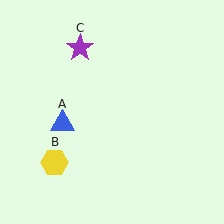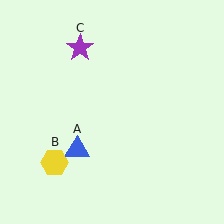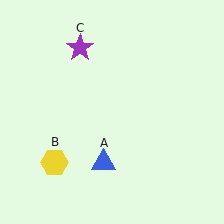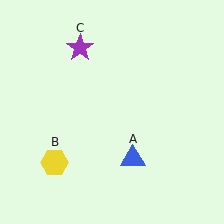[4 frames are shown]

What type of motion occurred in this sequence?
The blue triangle (object A) rotated counterclockwise around the center of the scene.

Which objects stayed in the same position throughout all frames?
Yellow hexagon (object B) and purple star (object C) remained stationary.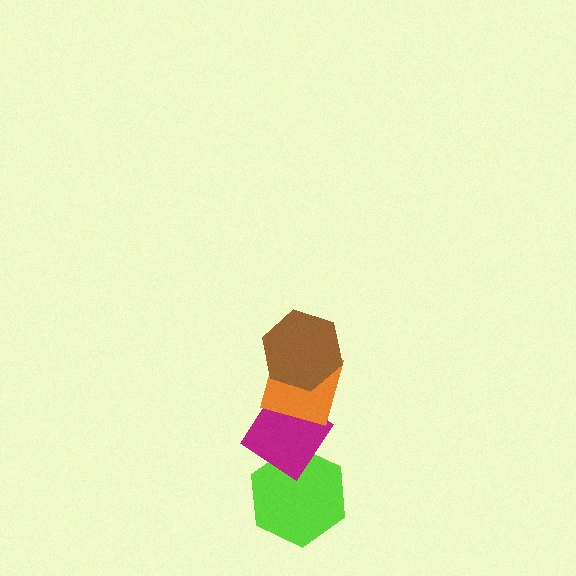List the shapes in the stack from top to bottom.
From top to bottom: the brown hexagon, the orange diamond, the magenta diamond, the lime hexagon.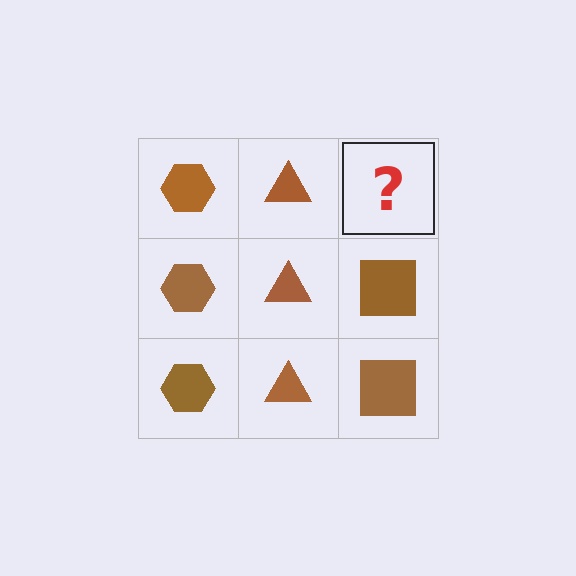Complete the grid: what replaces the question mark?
The question mark should be replaced with a brown square.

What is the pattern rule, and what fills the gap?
The rule is that each column has a consistent shape. The gap should be filled with a brown square.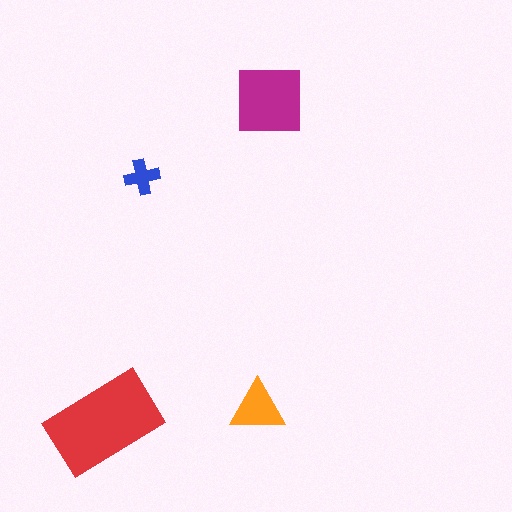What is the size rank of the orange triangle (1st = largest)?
3rd.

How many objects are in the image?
There are 4 objects in the image.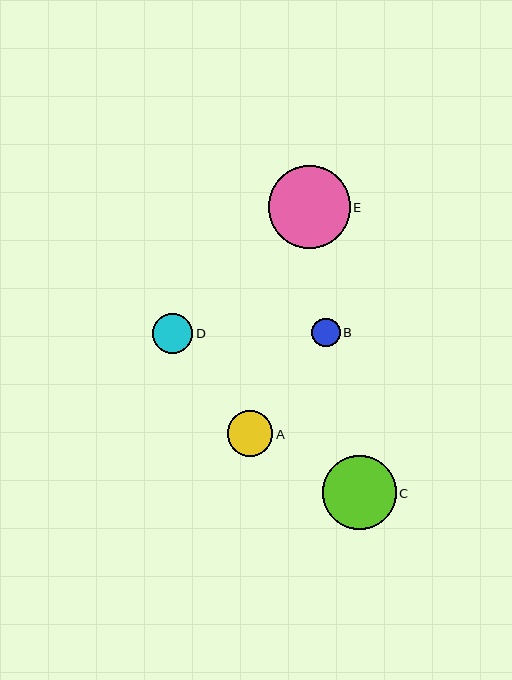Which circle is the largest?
Circle E is the largest with a size of approximately 82 pixels.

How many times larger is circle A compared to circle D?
Circle A is approximately 1.1 times the size of circle D.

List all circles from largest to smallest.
From largest to smallest: E, C, A, D, B.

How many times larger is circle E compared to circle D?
Circle E is approximately 2.0 times the size of circle D.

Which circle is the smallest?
Circle B is the smallest with a size of approximately 28 pixels.